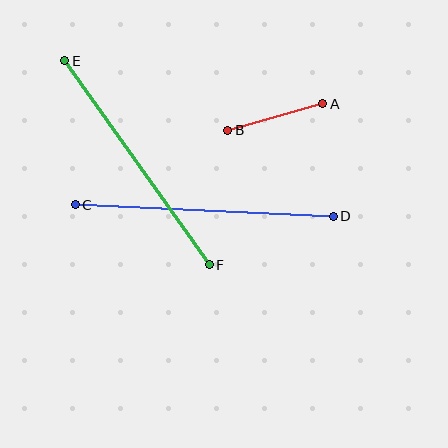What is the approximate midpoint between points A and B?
The midpoint is at approximately (275, 117) pixels.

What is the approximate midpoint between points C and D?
The midpoint is at approximately (204, 210) pixels.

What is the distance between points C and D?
The distance is approximately 258 pixels.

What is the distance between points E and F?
The distance is approximately 250 pixels.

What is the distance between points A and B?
The distance is approximately 99 pixels.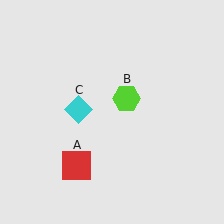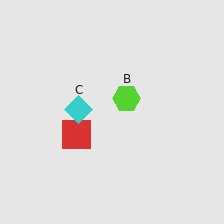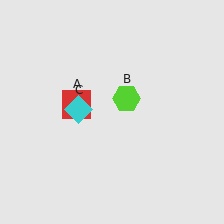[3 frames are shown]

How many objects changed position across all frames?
1 object changed position: red square (object A).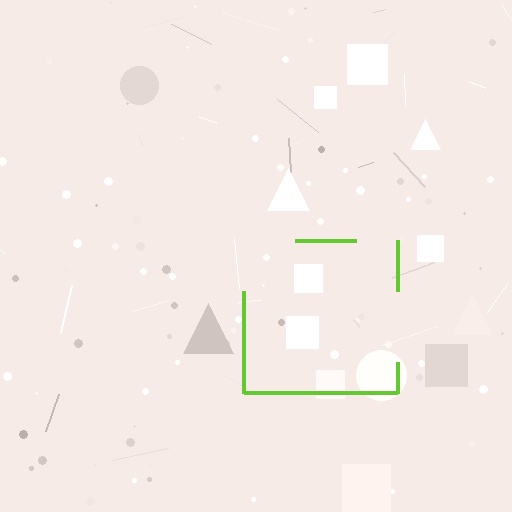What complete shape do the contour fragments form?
The contour fragments form a square.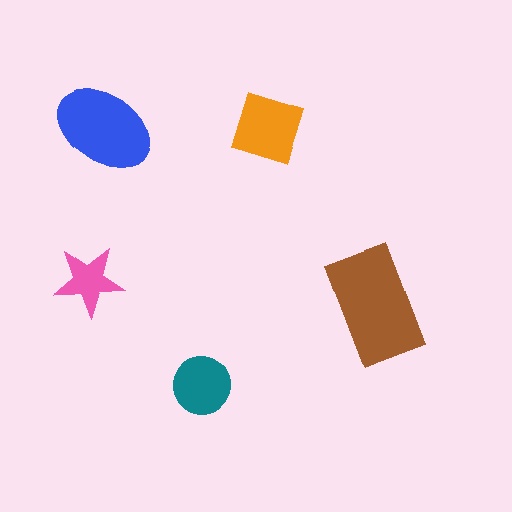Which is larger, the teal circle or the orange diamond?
The orange diamond.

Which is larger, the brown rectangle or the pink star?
The brown rectangle.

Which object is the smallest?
The pink star.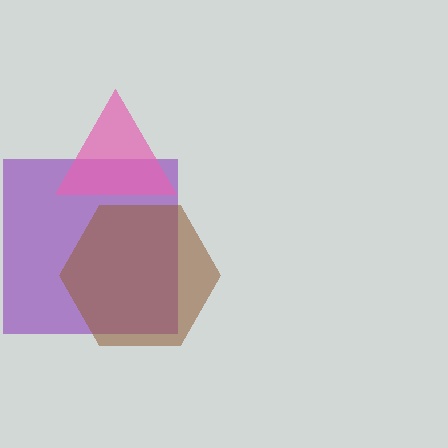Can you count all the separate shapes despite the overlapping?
Yes, there are 3 separate shapes.